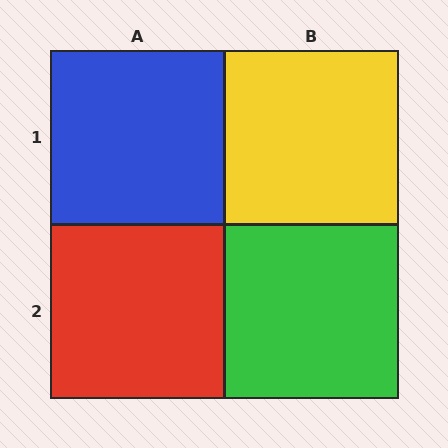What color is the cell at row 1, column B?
Yellow.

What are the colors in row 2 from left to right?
Red, green.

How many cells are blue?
1 cell is blue.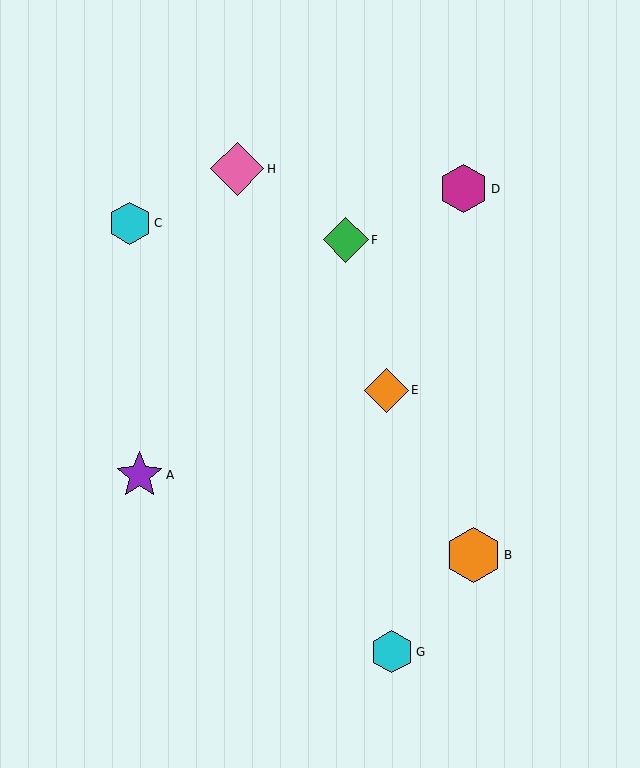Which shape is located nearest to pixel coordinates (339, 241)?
The green diamond (labeled F) at (346, 240) is nearest to that location.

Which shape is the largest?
The orange hexagon (labeled B) is the largest.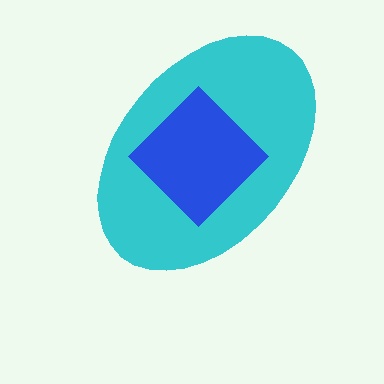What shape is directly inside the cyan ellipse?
The blue diamond.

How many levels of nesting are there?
2.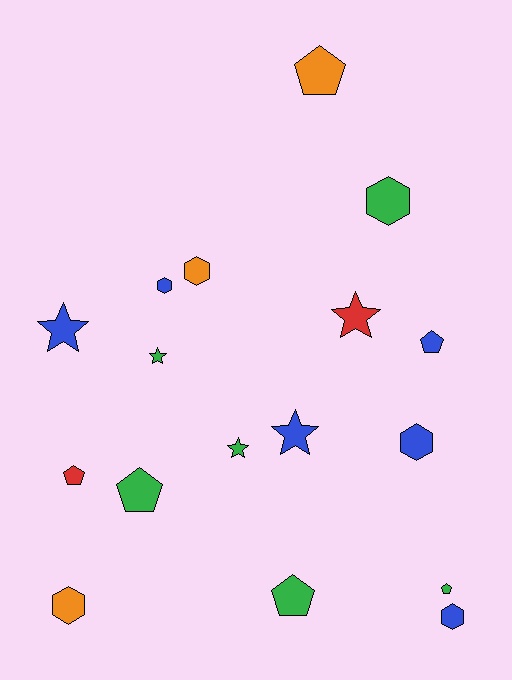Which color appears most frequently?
Green, with 6 objects.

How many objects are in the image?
There are 17 objects.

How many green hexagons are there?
There is 1 green hexagon.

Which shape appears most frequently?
Hexagon, with 6 objects.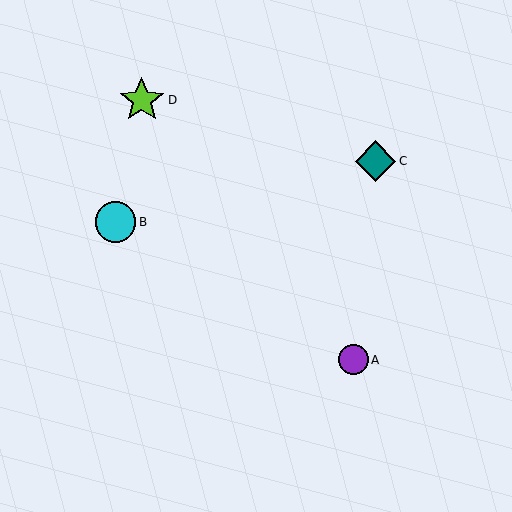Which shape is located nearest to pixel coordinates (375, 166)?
The teal diamond (labeled C) at (375, 161) is nearest to that location.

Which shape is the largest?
The lime star (labeled D) is the largest.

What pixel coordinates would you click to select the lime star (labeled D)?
Click at (142, 100) to select the lime star D.